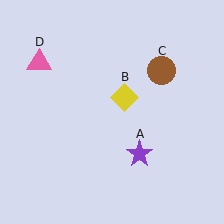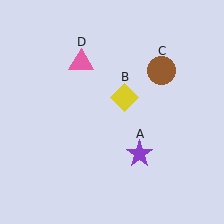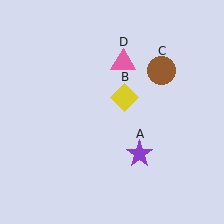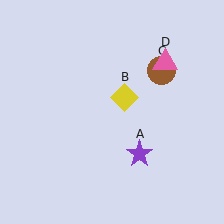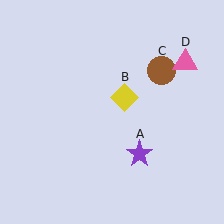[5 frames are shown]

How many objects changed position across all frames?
1 object changed position: pink triangle (object D).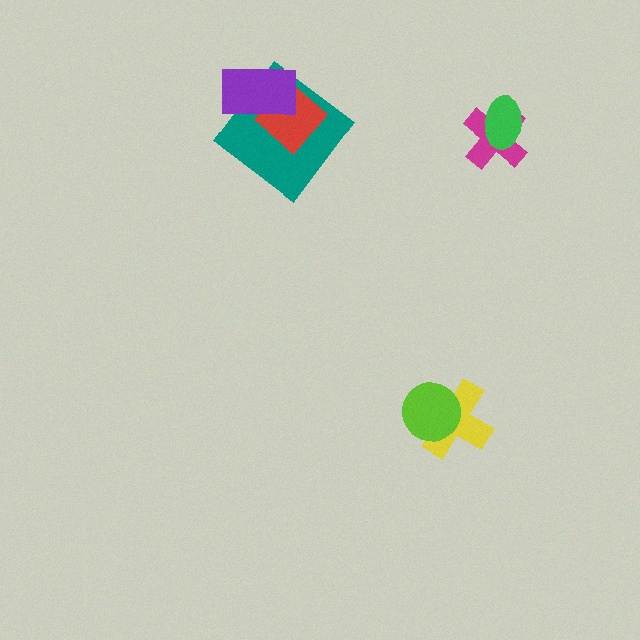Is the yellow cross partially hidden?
Yes, it is partially covered by another shape.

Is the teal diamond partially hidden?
Yes, it is partially covered by another shape.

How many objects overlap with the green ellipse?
1 object overlaps with the green ellipse.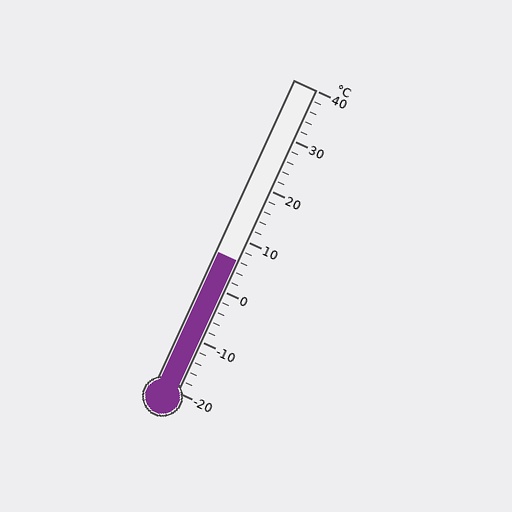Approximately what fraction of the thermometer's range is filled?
The thermometer is filled to approximately 45% of its range.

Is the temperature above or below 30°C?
The temperature is below 30°C.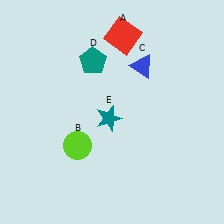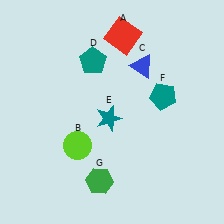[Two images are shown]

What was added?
A teal pentagon (F), a green hexagon (G) were added in Image 2.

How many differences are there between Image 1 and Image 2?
There are 2 differences between the two images.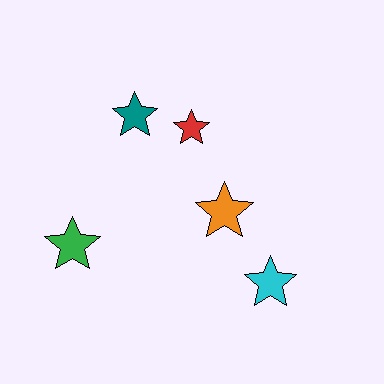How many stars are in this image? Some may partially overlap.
There are 5 stars.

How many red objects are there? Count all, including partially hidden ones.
There is 1 red object.